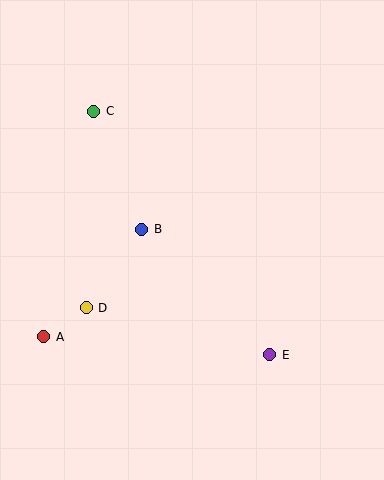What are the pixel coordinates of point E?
Point E is at (270, 355).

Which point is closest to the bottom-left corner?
Point A is closest to the bottom-left corner.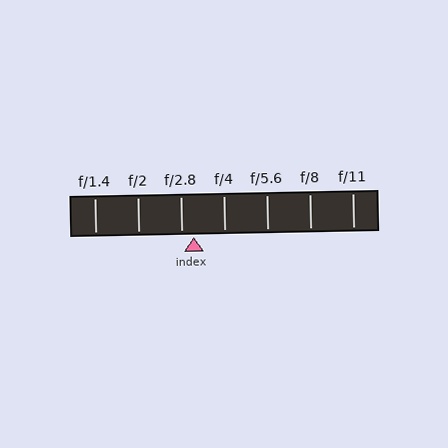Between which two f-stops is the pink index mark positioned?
The index mark is between f/2.8 and f/4.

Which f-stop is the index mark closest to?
The index mark is closest to f/2.8.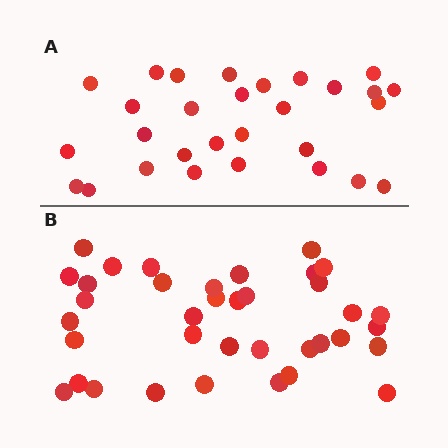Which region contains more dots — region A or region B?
Region B (the bottom region) has more dots.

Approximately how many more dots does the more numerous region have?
Region B has roughly 8 or so more dots than region A.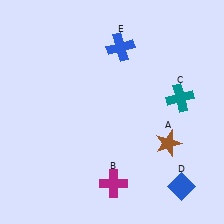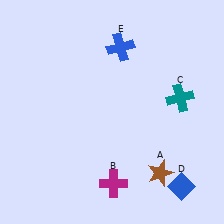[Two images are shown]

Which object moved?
The brown star (A) moved down.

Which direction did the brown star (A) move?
The brown star (A) moved down.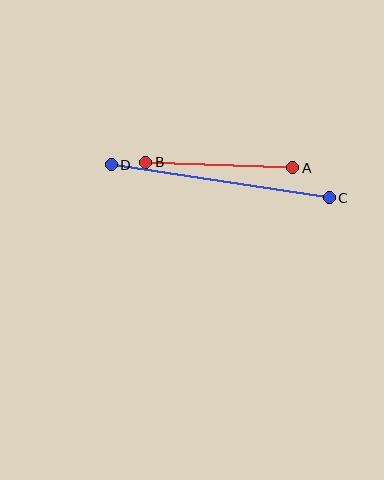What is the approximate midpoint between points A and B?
The midpoint is at approximately (219, 165) pixels.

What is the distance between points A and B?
The distance is approximately 147 pixels.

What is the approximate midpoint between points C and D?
The midpoint is at approximately (220, 181) pixels.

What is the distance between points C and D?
The distance is approximately 220 pixels.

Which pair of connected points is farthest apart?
Points C and D are farthest apart.